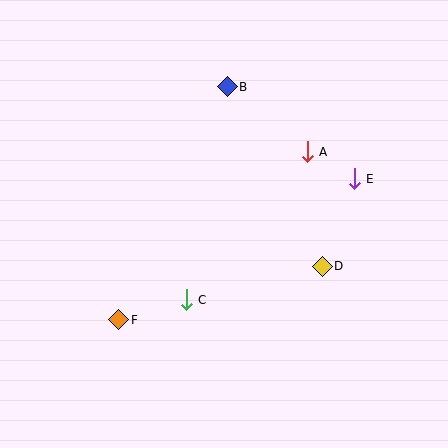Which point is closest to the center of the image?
Point C at (186, 300) is closest to the center.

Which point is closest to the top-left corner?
Point B is closest to the top-left corner.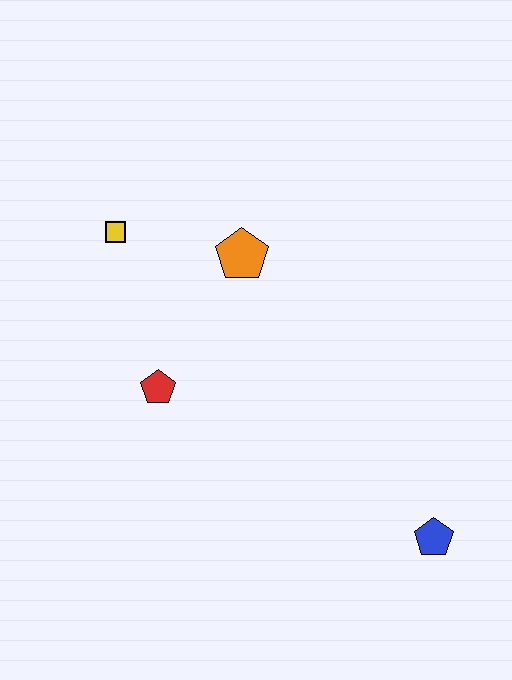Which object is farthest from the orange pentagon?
The blue pentagon is farthest from the orange pentagon.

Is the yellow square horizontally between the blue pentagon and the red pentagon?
No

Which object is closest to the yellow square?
The orange pentagon is closest to the yellow square.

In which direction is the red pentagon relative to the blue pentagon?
The red pentagon is to the left of the blue pentagon.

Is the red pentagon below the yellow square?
Yes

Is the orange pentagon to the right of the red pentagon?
Yes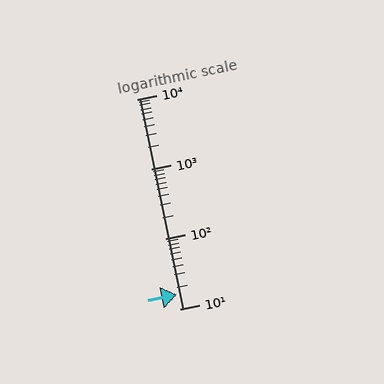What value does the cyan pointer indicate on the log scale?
The pointer indicates approximately 16.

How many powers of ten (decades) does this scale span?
The scale spans 3 decades, from 10 to 10000.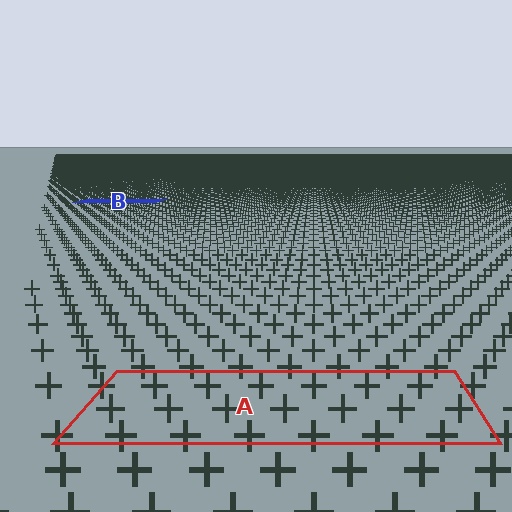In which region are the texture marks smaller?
The texture marks are smaller in region B, because it is farther away.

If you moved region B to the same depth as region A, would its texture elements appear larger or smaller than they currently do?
They would appear larger. At a closer depth, the same texture elements are projected at a bigger on-screen size.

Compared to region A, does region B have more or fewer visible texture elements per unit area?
Region B has more texture elements per unit area — they are packed more densely because it is farther away.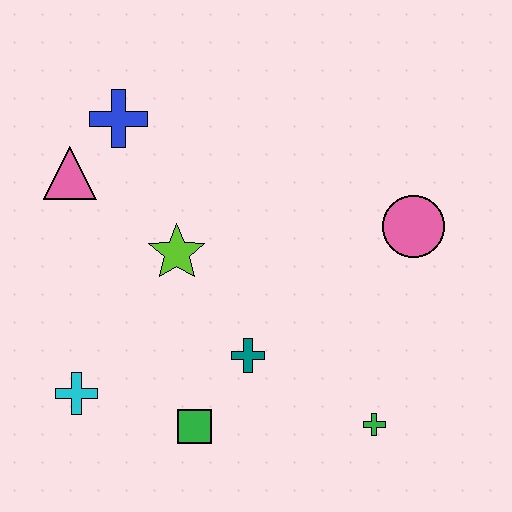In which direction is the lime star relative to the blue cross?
The lime star is below the blue cross.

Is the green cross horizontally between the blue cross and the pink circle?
Yes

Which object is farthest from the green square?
The blue cross is farthest from the green square.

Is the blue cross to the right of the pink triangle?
Yes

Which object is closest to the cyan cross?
The green square is closest to the cyan cross.